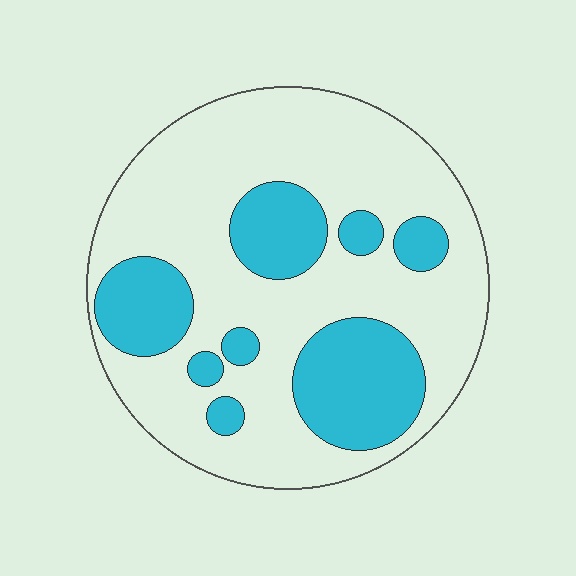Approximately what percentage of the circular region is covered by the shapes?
Approximately 30%.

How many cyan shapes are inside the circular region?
8.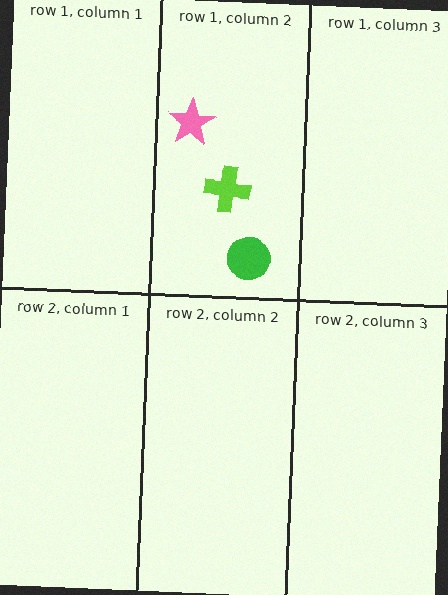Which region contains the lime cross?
The row 1, column 2 region.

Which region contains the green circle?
The row 1, column 2 region.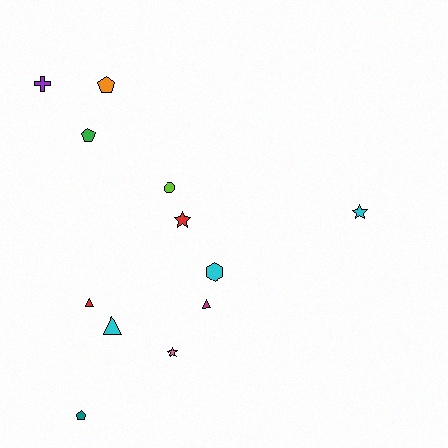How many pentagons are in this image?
There are 3 pentagons.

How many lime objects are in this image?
There is 1 lime object.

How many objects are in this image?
There are 12 objects.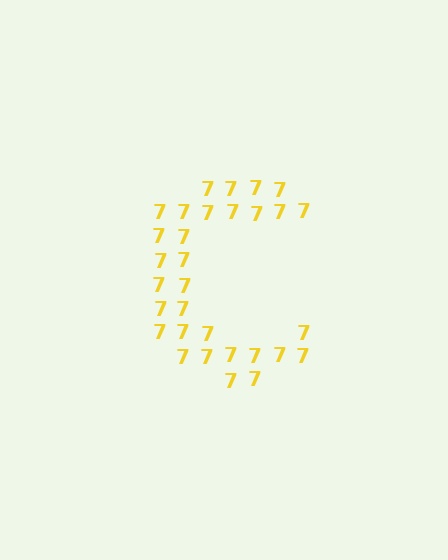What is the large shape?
The large shape is the letter C.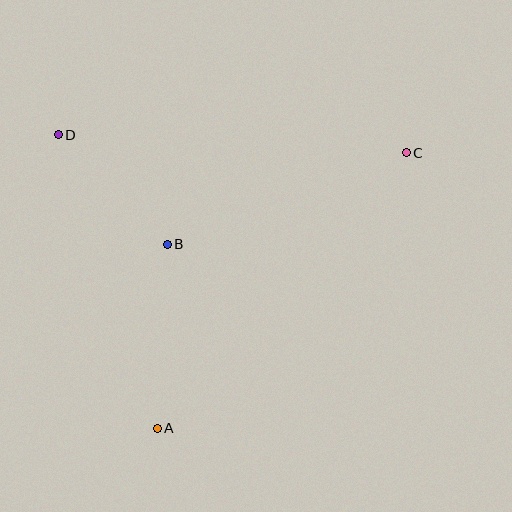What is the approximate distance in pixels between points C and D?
The distance between C and D is approximately 349 pixels.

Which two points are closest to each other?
Points B and D are closest to each other.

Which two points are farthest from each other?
Points A and C are farthest from each other.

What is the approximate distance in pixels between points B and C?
The distance between B and C is approximately 256 pixels.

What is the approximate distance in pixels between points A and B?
The distance between A and B is approximately 185 pixels.